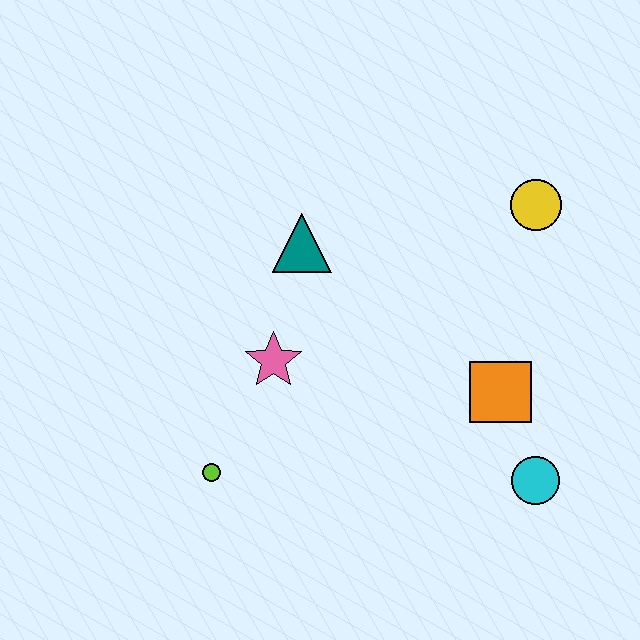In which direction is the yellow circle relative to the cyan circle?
The yellow circle is above the cyan circle.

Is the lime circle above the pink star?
No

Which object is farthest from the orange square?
The lime circle is farthest from the orange square.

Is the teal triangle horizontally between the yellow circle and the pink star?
Yes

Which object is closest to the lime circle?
The pink star is closest to the lime circle.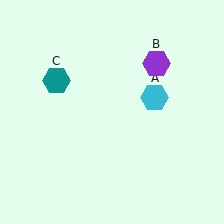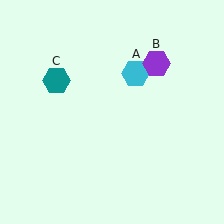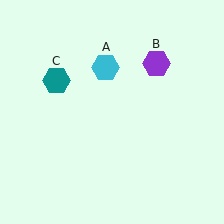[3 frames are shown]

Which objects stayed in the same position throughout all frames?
Purple hexagon (object B) and teal hexagon (object C) remained stationary.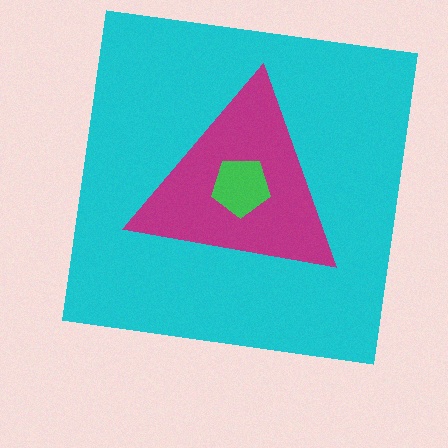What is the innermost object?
The green pentagon.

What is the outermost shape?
The cyan square.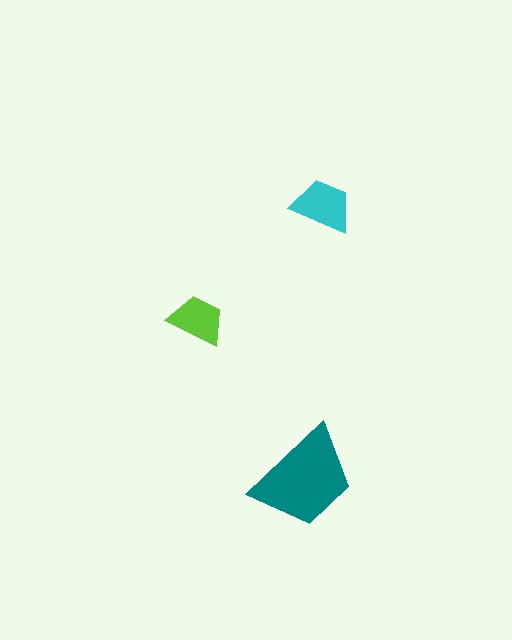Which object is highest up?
The cyan trapezoid is topmost.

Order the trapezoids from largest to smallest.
the teal one, the cyan one, the lime one.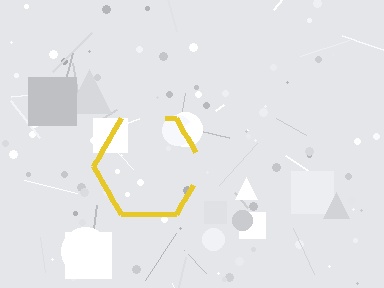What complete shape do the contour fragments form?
The contour fragments form a hexagon.